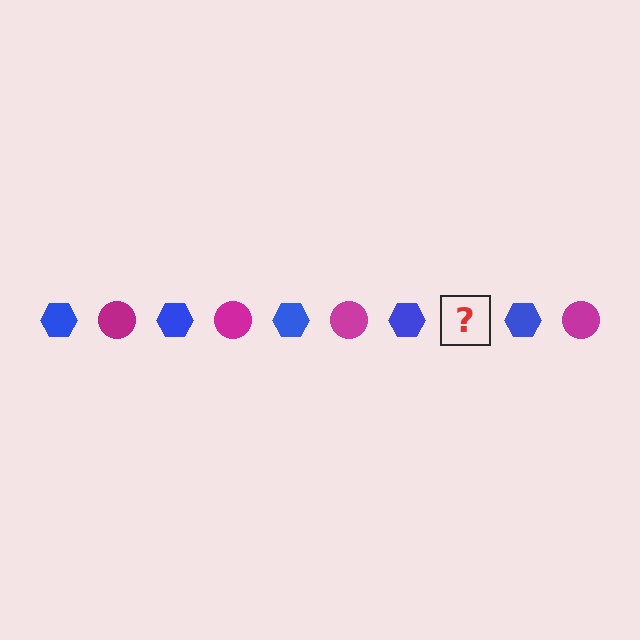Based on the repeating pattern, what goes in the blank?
The blank should be a magenta circle.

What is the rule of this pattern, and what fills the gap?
The rule is that the pattern alternates between blue hexagon and magenta circle. The gap should be filled with a magenta circle.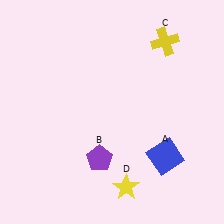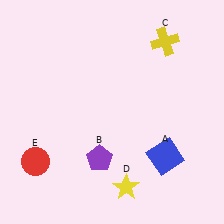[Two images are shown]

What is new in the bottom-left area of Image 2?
A red circle (E) was added in the bottom-left area of Image 2.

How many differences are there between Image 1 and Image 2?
There is 1 difference between the two images.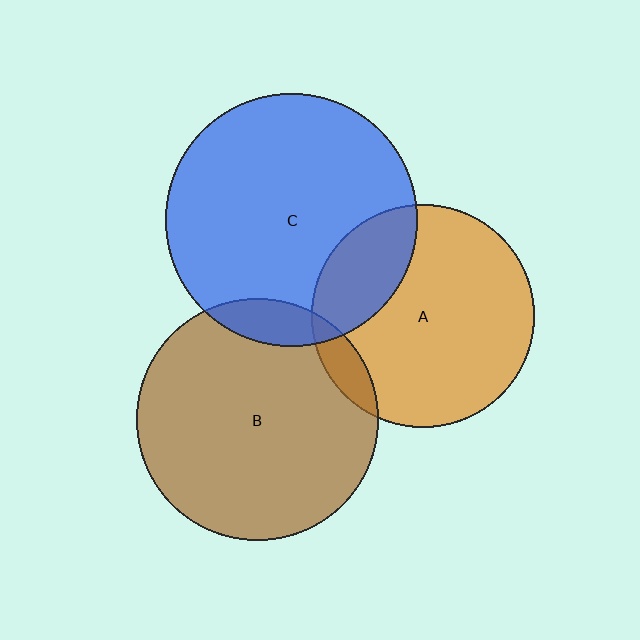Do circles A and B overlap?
Yes.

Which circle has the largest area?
Circle C (blue).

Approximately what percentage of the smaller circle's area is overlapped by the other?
Approximately 10%.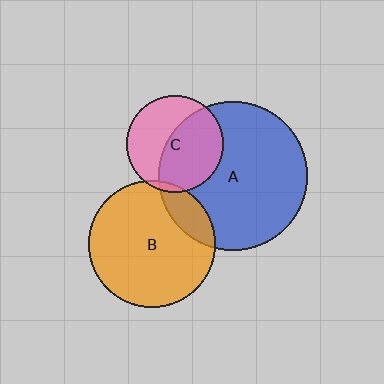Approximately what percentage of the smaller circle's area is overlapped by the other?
Approximately 15%.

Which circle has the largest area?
Circle A (blue).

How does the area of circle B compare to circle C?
Approximately 1.7 times.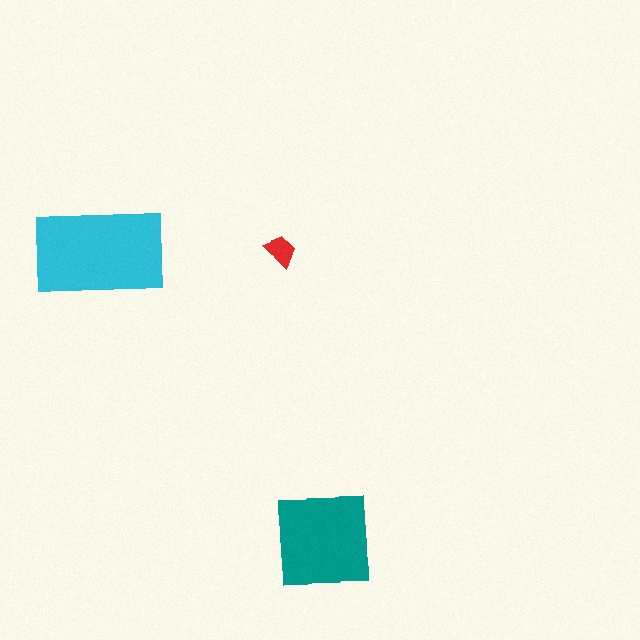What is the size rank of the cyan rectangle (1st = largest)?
1st.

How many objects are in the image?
There are 3 objects in the image.